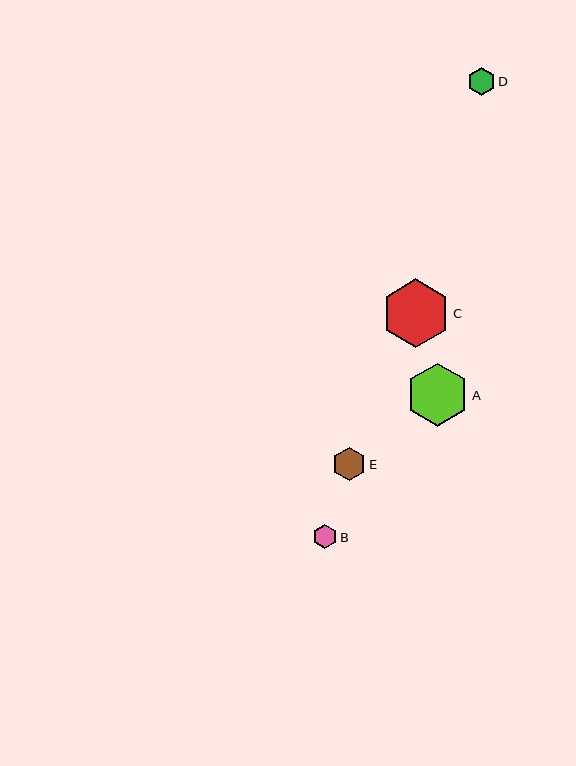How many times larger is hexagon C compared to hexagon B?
Hexagon C is approximately 2.8 times the size of hexagon B.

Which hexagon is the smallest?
Hexagon B is the smallest with a size of approximately 24 pixels.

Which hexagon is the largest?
Hexagon C is the largest with a size of approximately 69 pixels.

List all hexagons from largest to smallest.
From largest to smallest: C, A, E, D, B.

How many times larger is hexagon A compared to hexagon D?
Hexagon A is approximately 2.3 times the size of hexagon D.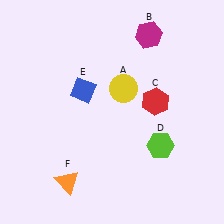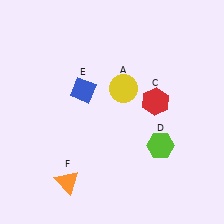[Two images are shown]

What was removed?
The magenta hexagon (B) was removed in Image 2.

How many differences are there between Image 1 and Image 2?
There is 1 difference between the two images.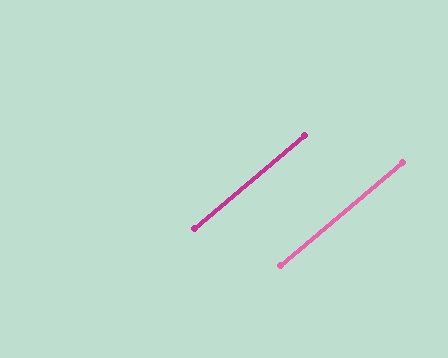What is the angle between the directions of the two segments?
Approximately 0 degrees.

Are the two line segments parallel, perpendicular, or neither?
Parallel — their directions differ by only 0.3°.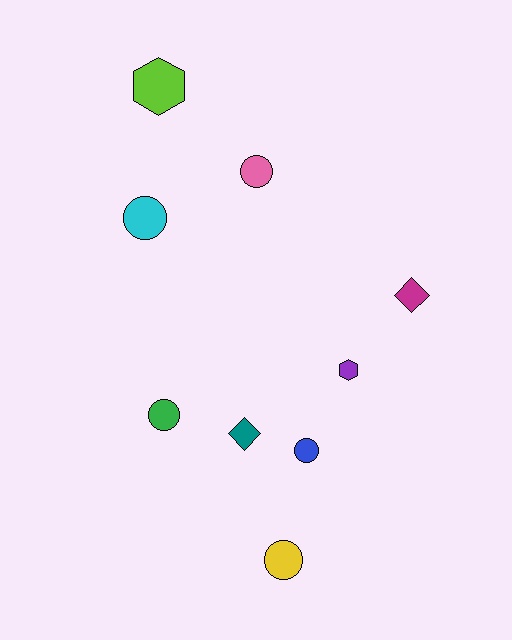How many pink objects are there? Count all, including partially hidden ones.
There is 1 pink object.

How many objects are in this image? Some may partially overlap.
There are 9 objects.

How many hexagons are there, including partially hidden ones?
There are 2 hexagons.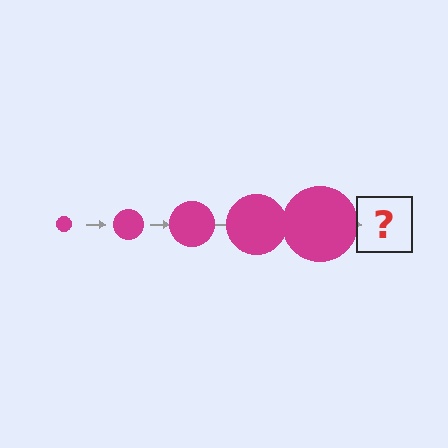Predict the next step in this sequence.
The next step is a magenta circle, larger than the previous one.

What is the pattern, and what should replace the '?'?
The pattern is that the circle gets progressively larger each step. The '?' should be a magenta circle, larger than the previous one.